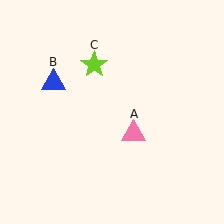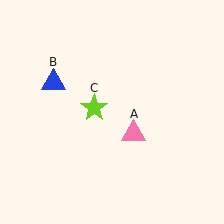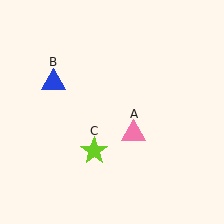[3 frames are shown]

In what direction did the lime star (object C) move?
The lime star (object C) moved down.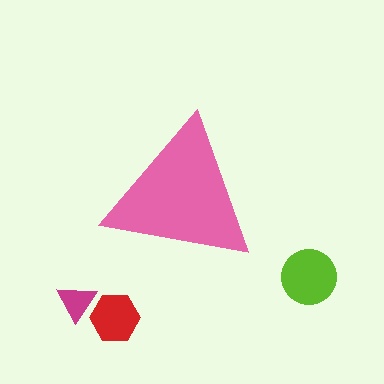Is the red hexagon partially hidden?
No, the red hexagon is fully visible.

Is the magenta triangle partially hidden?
No, the magenta triangle is fully visible.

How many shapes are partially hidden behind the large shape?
0 shapes are partially hidden.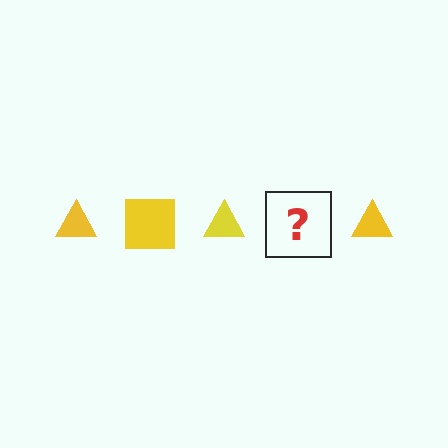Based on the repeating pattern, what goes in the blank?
The blank should be a yellow square.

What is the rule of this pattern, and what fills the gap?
The rule is that the pattern cycles through triangle, square shapes in yellow. The gap should be filled with a yellow square.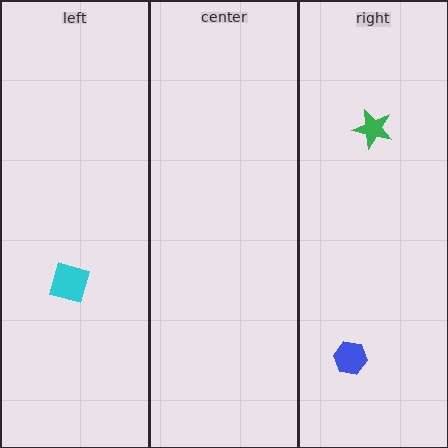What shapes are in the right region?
The green star, the blue hexagon.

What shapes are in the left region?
The cyan square.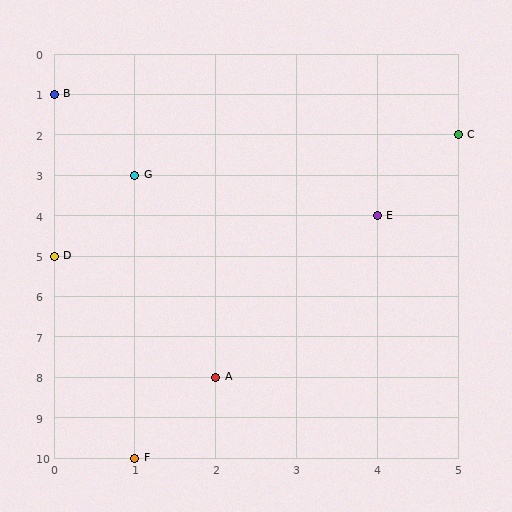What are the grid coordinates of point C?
Point C is at grid coordinates (5, 2).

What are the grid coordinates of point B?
Point B is at grid coordinates (0, 1).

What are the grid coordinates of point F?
Point F is at grid coordinates (1, 10).